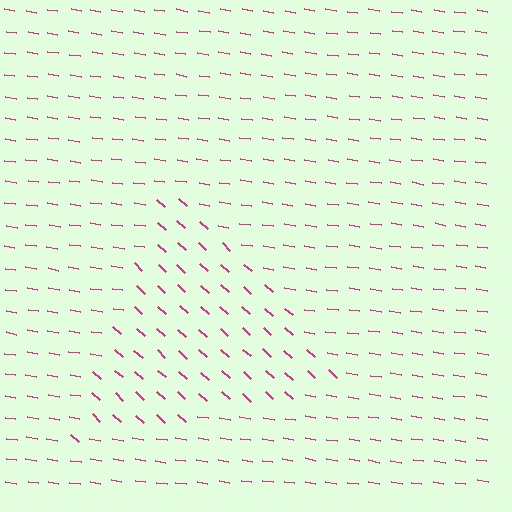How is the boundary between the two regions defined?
The boundary is defined purely by a change in line orientation (approximately 33 degrees difference). All lines are the same color and thickness.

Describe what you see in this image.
The image is filled with small magenta line segments. A triangle region in the image has lines oriented differently from the surrounding lines, creating a visible texture boundary.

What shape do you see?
I see a triangle.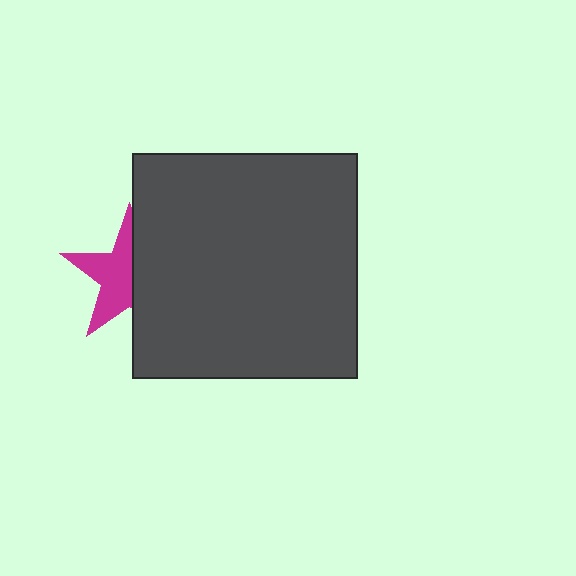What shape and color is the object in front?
The object in front is a dark gray square.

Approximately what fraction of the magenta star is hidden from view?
Roughly 47% of the magenta star is hidden behind the dark gray square.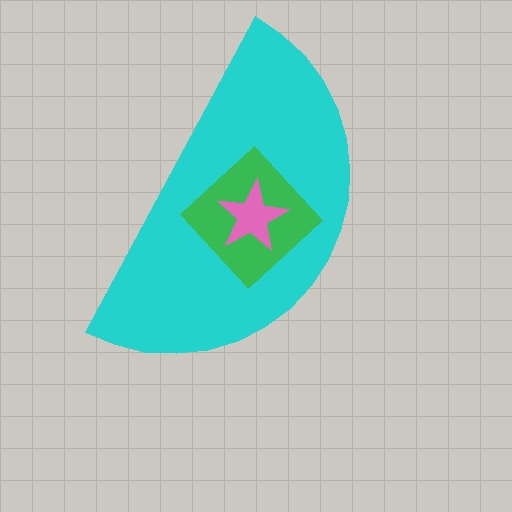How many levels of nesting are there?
3.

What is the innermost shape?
The pink star.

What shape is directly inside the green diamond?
The pink star.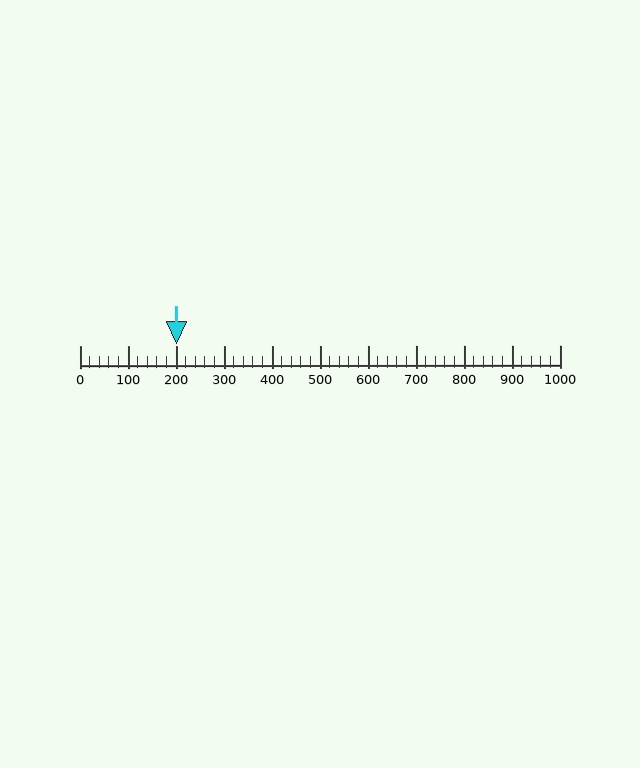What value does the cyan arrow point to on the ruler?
The cyan arrow points to approximately 202.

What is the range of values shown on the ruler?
The ruler shows values from 0 to 1000.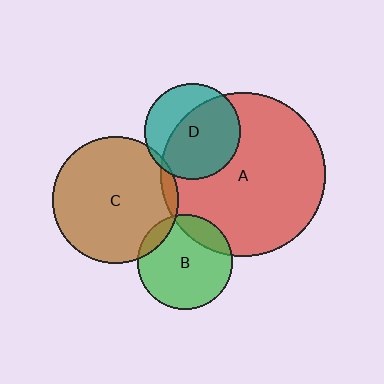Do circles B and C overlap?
Yes.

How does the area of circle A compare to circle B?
Approximately 3.0 times.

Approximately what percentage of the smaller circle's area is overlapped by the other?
Approximately 10%.